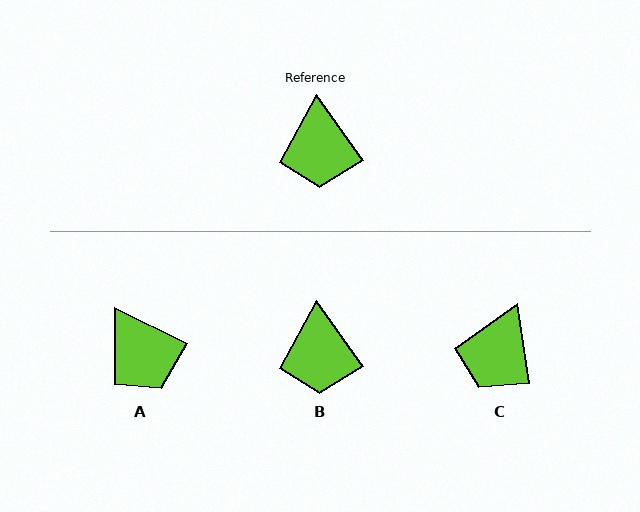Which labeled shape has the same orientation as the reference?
B.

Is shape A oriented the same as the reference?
No, it is off by about 28 degrees.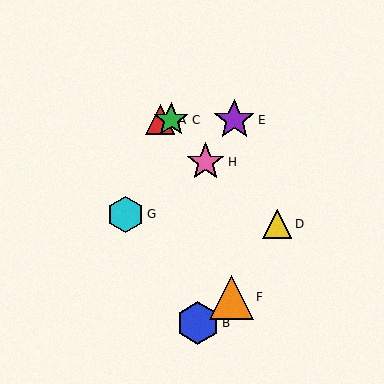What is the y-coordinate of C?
Object C is at y≈120.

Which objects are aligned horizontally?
Objects A, C, E are aligned horizontally.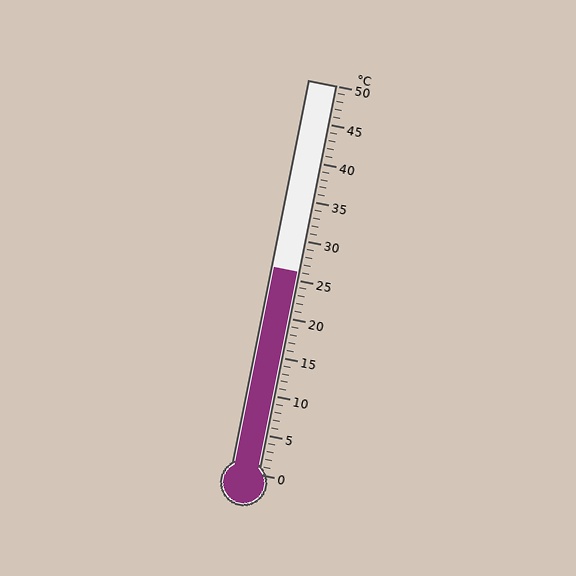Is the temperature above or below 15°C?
The temperature is above 15°C.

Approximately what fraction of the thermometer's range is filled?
The thermometer is filled to approximately 50% of its range.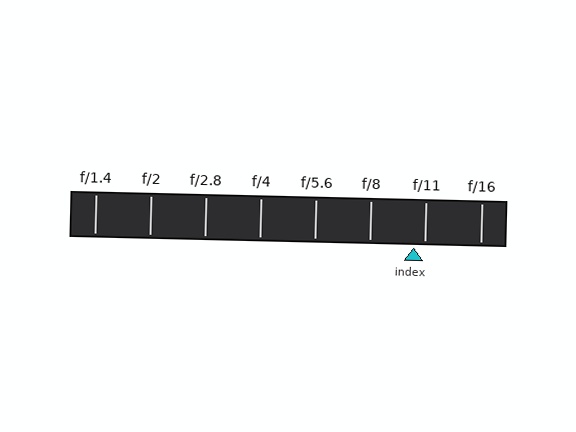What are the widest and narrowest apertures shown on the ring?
The widest aperture shown is f/1.4 and the narrowest is f/16.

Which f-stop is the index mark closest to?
The index mark is closest to f/11.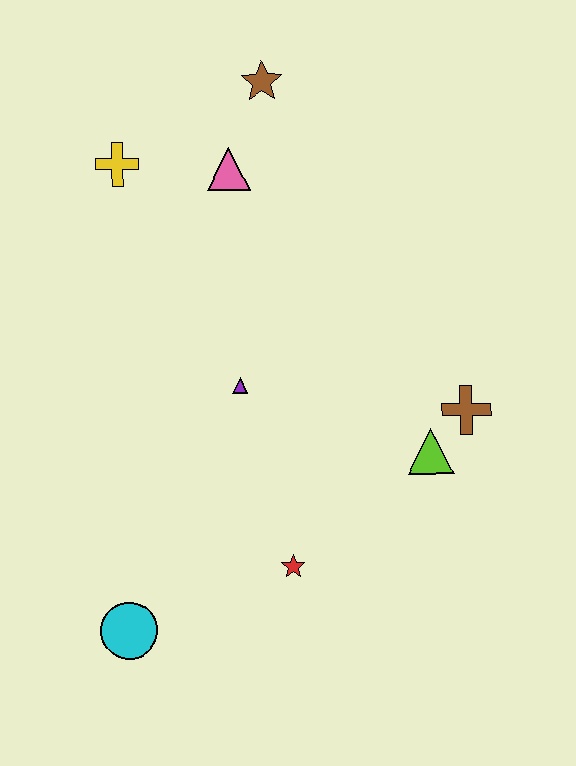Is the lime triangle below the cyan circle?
No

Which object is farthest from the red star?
The brown star is farthest from the red star.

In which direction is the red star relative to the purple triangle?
The red star is below the purple triangle.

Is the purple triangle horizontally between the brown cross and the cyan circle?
Yes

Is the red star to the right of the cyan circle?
Yes